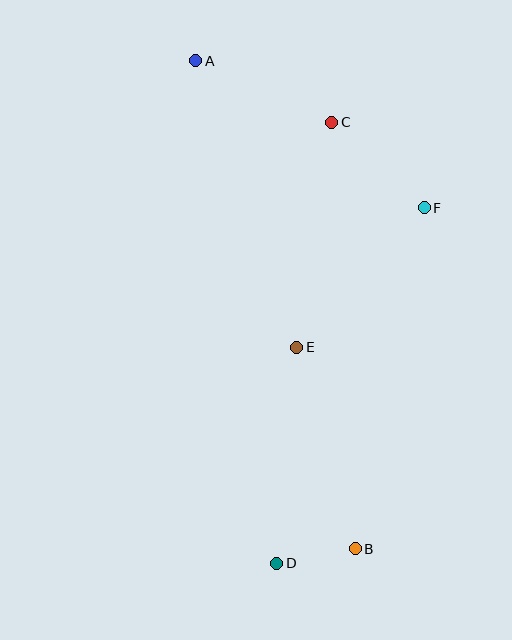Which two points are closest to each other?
Points B and D are closest to each other.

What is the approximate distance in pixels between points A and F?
The distance between A and F is approximately 272 pixels.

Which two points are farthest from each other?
Points A and B are farthest from each other.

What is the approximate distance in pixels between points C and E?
The distance between C and E is approximately 228 pixels.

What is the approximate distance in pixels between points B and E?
The distance between B and E is approximately 210 pixels.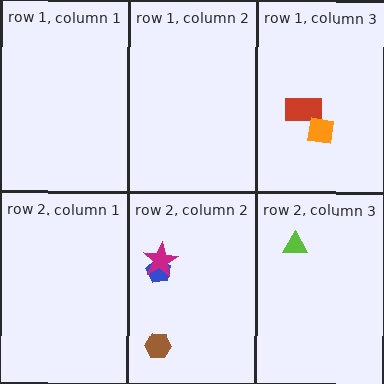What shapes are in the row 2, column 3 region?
The lime triangle.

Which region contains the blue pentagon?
The row 2, column 2 region.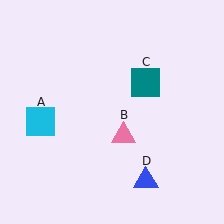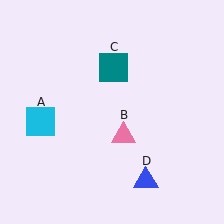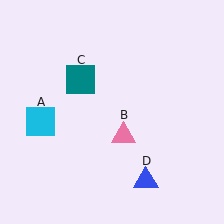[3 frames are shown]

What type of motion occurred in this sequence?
The teal square (object C) rotated counterclockwise around the center of the scene.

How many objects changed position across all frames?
1 object changed position: teal square (object C).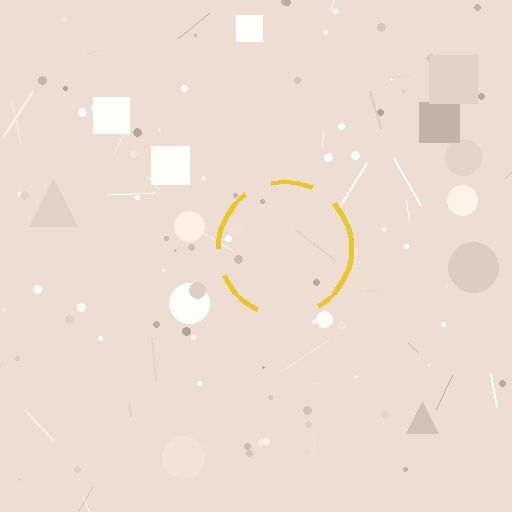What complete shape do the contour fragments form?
The contour fragments form a circle.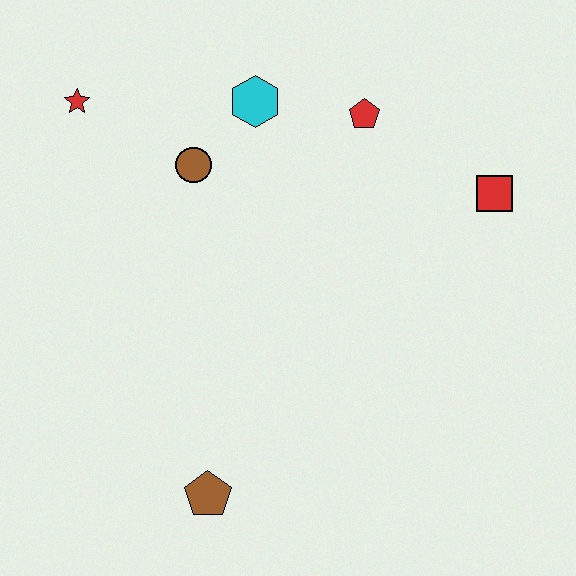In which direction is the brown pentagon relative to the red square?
The brown pentagon is below the red square.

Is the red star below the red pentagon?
No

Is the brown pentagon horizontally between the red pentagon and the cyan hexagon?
No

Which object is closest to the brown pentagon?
The brown circle is closest to the brown pentagon.